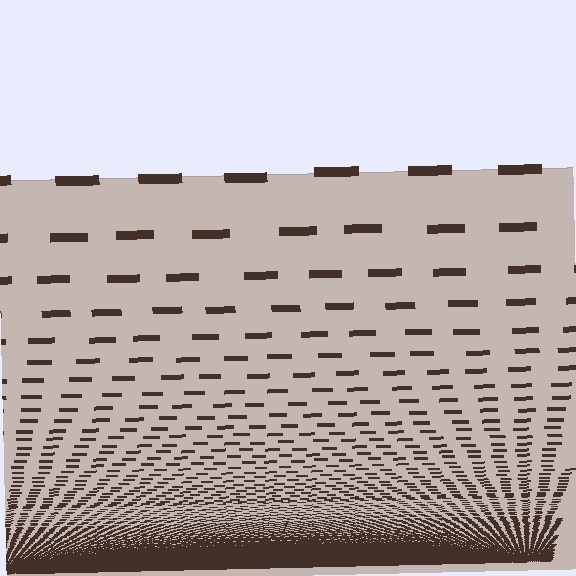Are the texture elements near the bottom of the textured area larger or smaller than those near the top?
Smaller. The gradient is inverted — elements near the bottom are smaller and denser.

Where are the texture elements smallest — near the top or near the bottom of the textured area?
Near the bottom.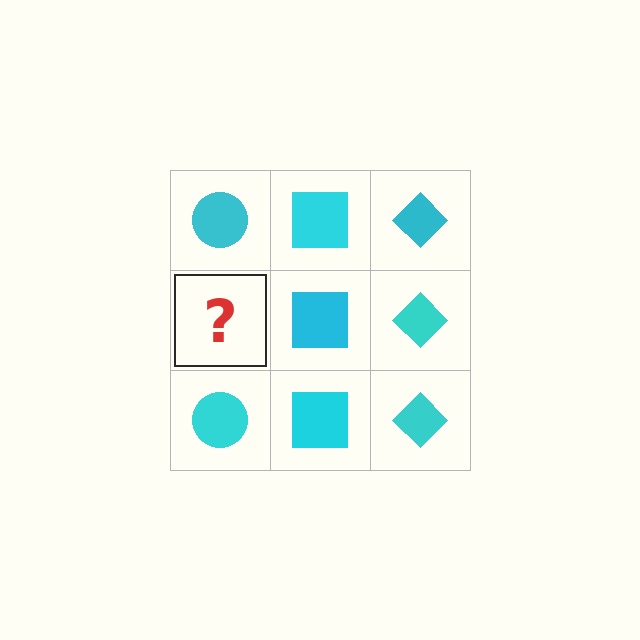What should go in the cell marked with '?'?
The missing cell should contain a cyan circle.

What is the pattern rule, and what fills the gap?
The rule is that each column has a consistent shape. The gap should be filled with a cyan circle.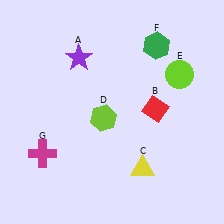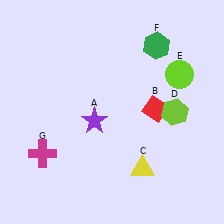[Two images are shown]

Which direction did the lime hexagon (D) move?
The lime hexagon (D) moved right.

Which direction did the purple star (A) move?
The purple star (A) moved down.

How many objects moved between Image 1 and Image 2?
2 objects moved between the two images.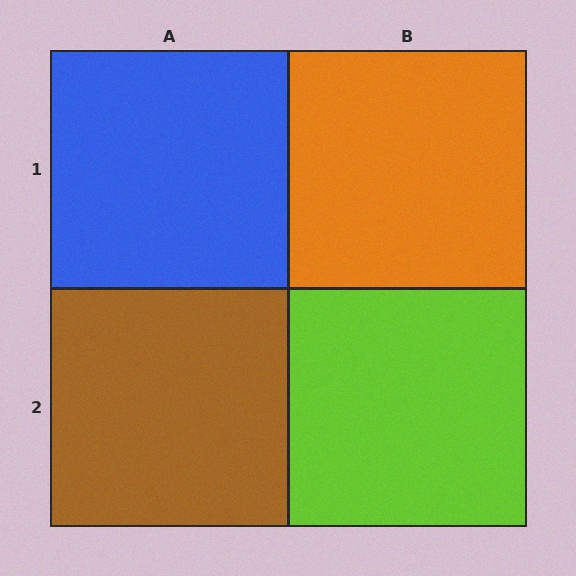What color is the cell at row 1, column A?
Blue.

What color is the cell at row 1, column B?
Orange.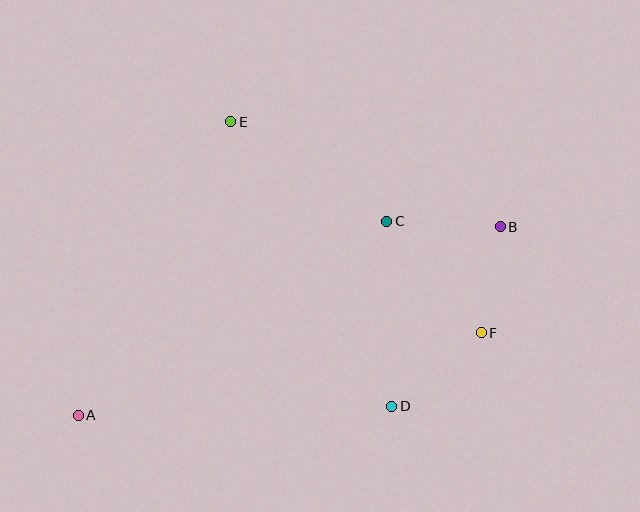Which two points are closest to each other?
Points B and F are closest to each other.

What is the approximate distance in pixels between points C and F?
The distance between C and F is approximately 146 pixels.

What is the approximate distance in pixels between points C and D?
The distance between C and D is approximately 185 pixels.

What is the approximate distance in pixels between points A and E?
The distance between A and E is approximately 331 pixels.